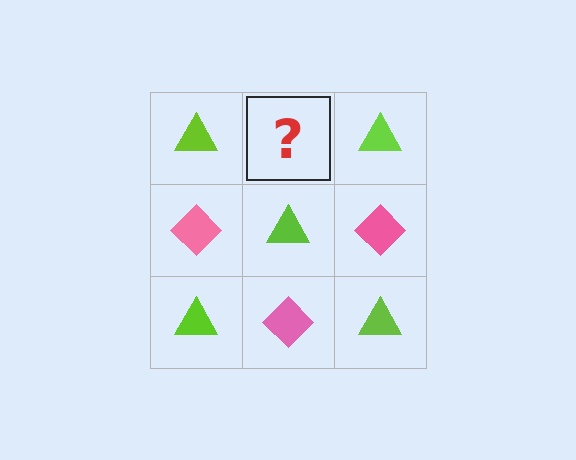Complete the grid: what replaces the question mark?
The question mark should be replaced with a pink diamond.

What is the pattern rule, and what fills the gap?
The rule is that it alternates lime triangle and pink diamond in a checkerboard pattern. The gap should be filled with a pink diamond.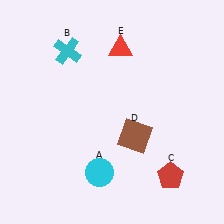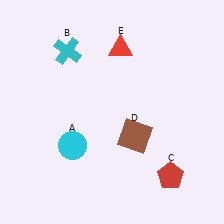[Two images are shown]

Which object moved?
The cyan circle (A) moved up.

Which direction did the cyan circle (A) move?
The cyan circle (A) moved up.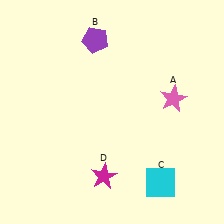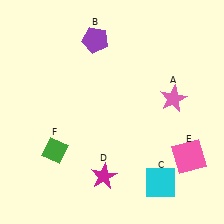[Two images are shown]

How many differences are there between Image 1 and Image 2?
There are 2 differences between the two images.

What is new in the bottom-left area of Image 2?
A green diamond (F) was added in the bottom-left area of Image 2.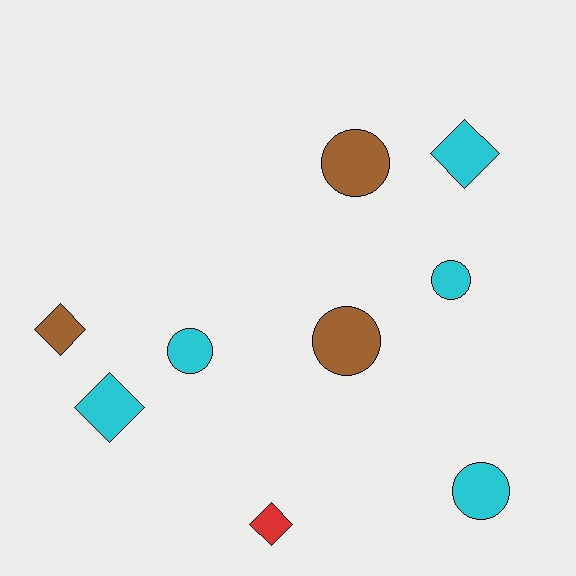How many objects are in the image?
There are 9 objects.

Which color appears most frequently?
Cyan, with 5 objects.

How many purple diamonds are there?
There are no purple diamonds.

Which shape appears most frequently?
Circle, with 5 objects.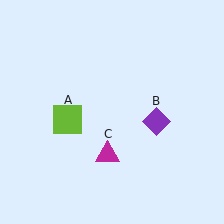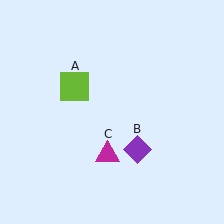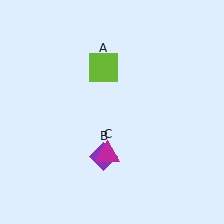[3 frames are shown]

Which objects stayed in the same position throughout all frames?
Magenta triangle (object C) remained stationary.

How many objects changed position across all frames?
2 objects changed position: lime square (object A), purple diamond (object B).